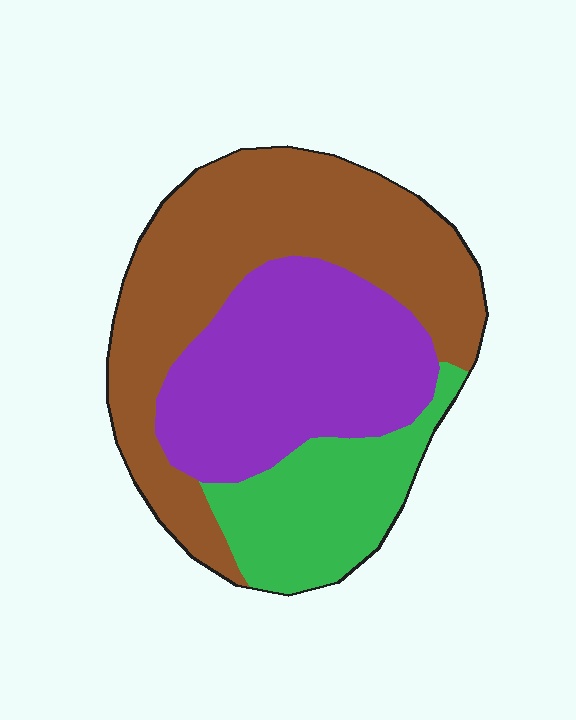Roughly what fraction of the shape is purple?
Purple covers around 35% of the shape.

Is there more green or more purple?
Purple.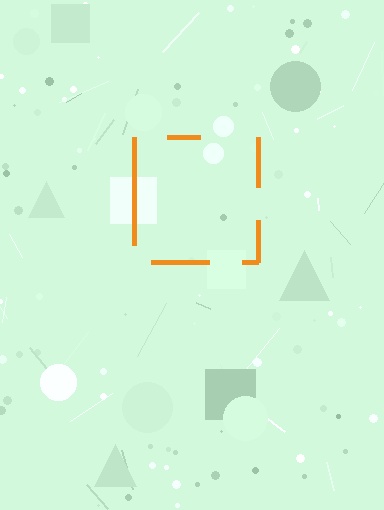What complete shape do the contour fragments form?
The contour fragments form a square.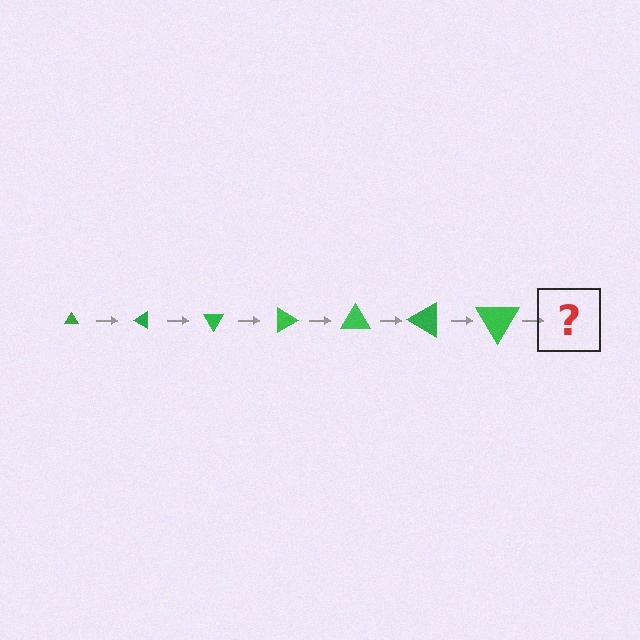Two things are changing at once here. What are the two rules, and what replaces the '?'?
The two rules are that the triangle grows larger each step and it rotates 30 degrees each step. The '?' should be a triangle, larger than the previous one and rotated 210 degrees from the start.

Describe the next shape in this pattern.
It should be a triangle, larger than the previous one and rotated 210 degrees from the start.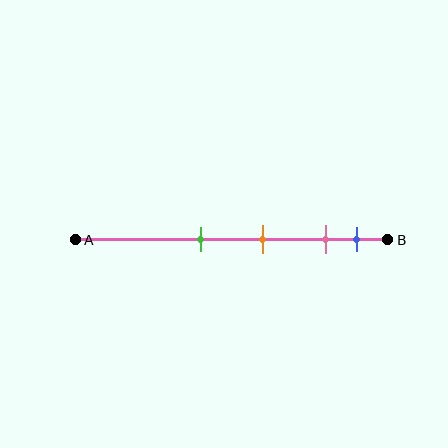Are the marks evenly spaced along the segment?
No, the marks are not evenly spaced.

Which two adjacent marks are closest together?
The pink and blue marks are the closest adjacent pair.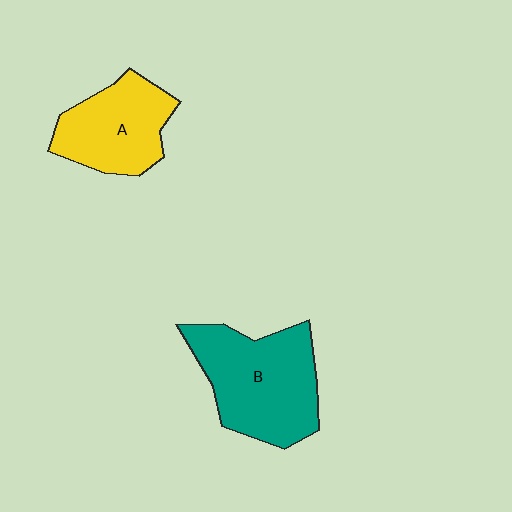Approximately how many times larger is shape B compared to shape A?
Approximately 1.4 times.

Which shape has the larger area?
Shape B (teal).